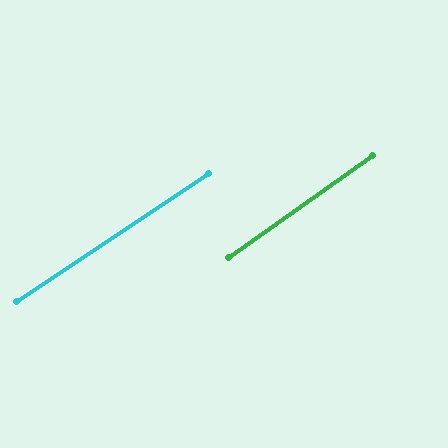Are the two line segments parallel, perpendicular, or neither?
Parallel — their directions differ by only 1.6°.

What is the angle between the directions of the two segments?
Approximately 2 degrees.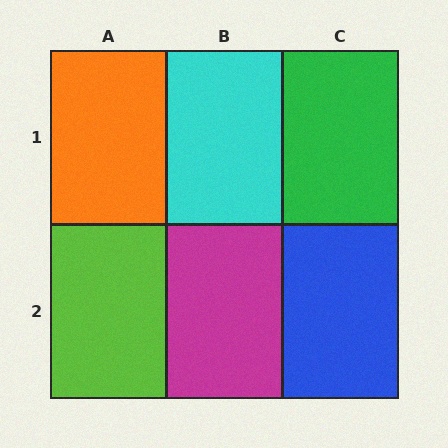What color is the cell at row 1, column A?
Orange.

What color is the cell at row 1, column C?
Green.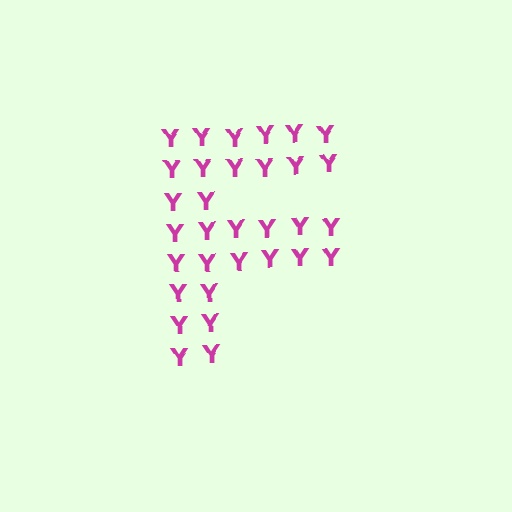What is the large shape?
The large shape is the letter F.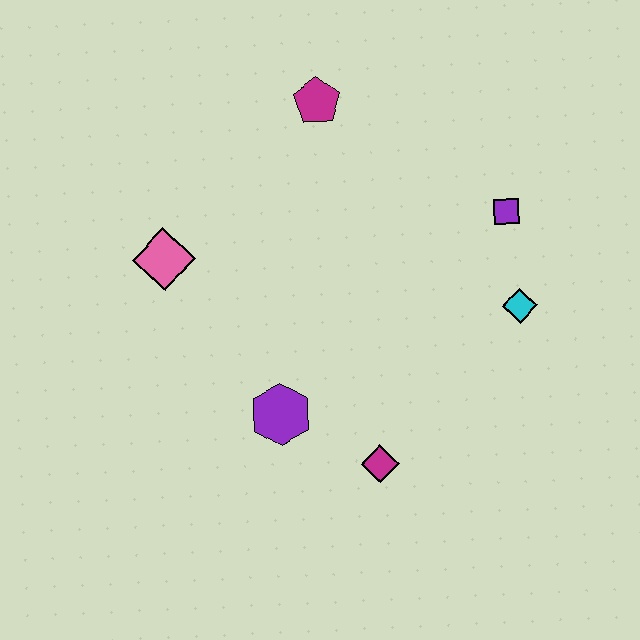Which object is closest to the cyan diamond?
The purple square is closest to the cyan diamond.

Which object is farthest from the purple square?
The pink diamond is farthest from the purple square.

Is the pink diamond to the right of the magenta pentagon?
No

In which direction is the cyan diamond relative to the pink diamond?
The cyan diamond is to the right of the pink diamond.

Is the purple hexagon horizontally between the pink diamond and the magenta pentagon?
Yes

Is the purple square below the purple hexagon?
No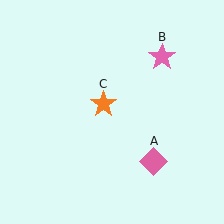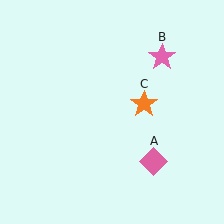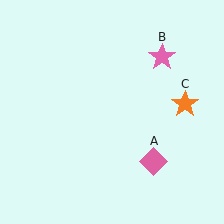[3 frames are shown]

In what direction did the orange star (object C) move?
The orange star (object C) moved right.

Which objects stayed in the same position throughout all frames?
Pink diamond (object A) and pink star (object B) remained stationary.